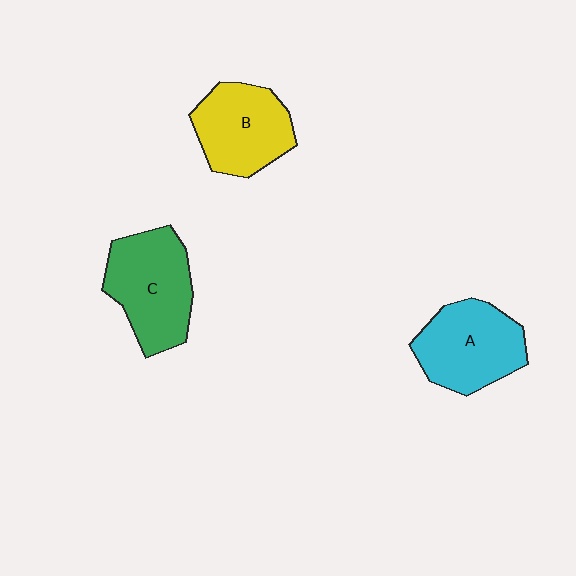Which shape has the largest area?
Shape C (green).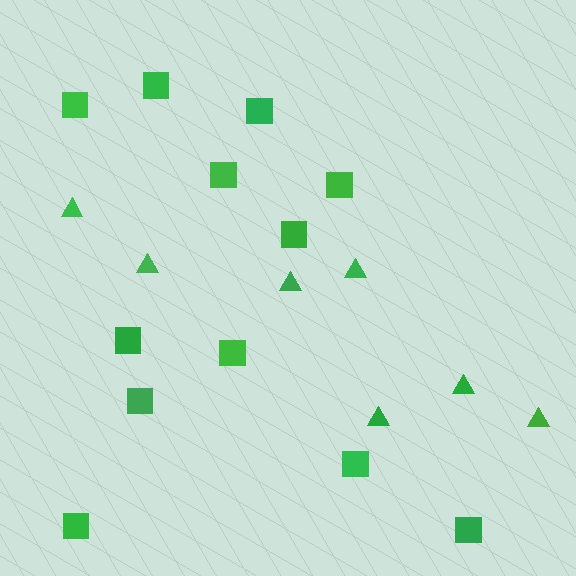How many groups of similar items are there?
There are 2 groups: one group of squares (12) and one group of triangles (7).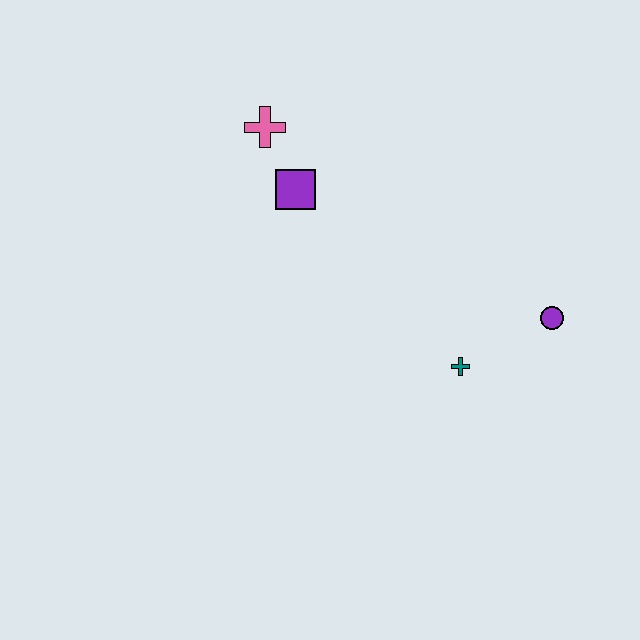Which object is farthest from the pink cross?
The purple circle is farthest from the pink cross.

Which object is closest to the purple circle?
The teal cross is closest to the purple circle.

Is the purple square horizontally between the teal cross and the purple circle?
No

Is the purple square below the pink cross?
Yes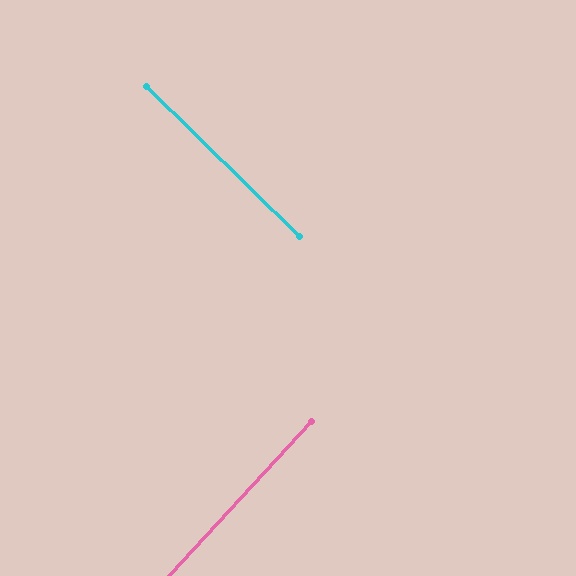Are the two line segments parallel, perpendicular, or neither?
Perpendicular — they meet at approximately 88°.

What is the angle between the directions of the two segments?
Approximately 88 degrees.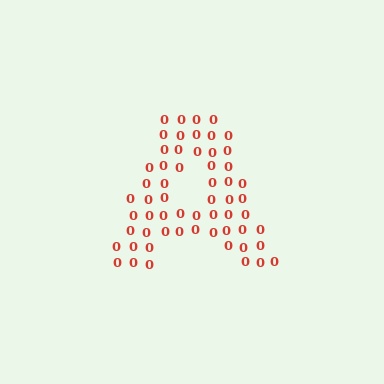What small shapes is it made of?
It is made of small digit 0's.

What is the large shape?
The large shape is the letter A.